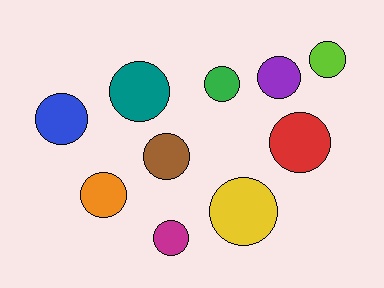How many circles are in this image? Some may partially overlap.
There are 10 circles.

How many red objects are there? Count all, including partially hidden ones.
There is 1 red object.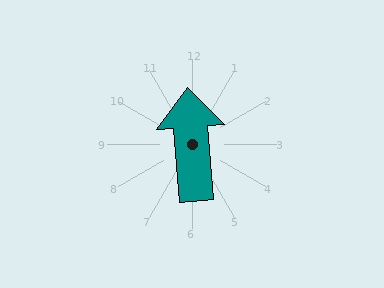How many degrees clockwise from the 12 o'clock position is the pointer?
Approximately 355 degrees.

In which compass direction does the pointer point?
North.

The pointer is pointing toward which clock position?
Roughly 12 o'clock.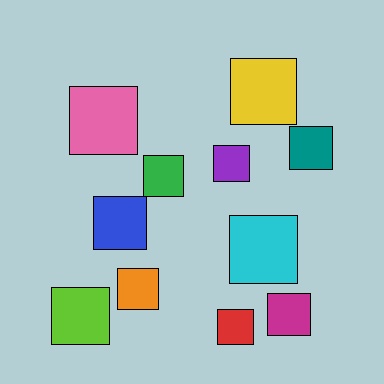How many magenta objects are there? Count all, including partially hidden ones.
There is 1 magenta object.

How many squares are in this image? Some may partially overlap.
There are 11 squares.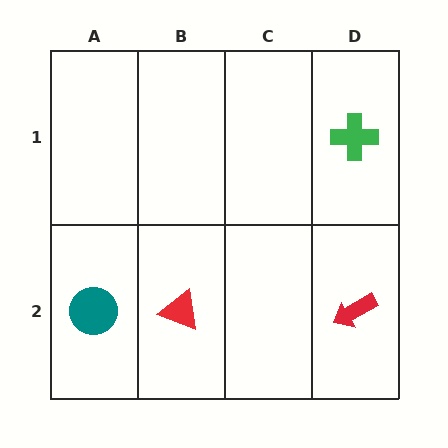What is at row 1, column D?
A green cross.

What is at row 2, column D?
A red arrow.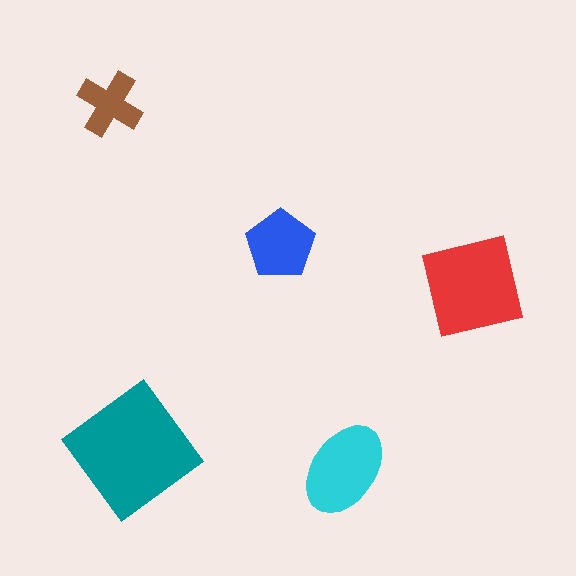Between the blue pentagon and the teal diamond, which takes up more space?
The teal diamond.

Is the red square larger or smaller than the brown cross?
Larger.